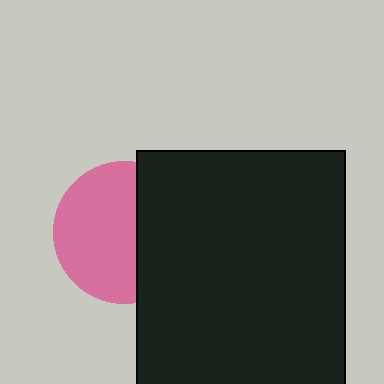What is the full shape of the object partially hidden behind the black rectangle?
The partially hidden object is a pink circle.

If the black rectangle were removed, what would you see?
You would see the complete pink circle.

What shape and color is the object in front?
The object in front is a black rectangle.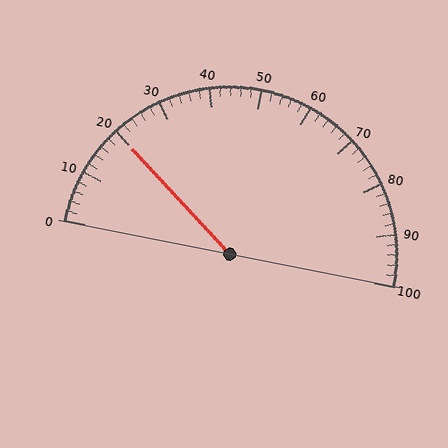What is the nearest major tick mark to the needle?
The nearest major tick mark is 20.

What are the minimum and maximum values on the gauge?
The gauge ranges from 0 to 100.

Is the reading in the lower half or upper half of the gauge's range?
The reading is in the lower half of the range (0 to 100).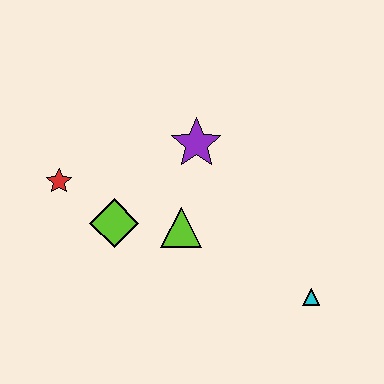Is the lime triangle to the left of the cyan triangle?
Yes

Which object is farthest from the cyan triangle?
The red star is farthest from the cyan triangle.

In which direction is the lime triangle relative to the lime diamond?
The lime triangle is to the right of the lime diamond.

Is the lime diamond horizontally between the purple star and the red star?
Yes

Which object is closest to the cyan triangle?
The lime triangle is closest to the cyan triangle.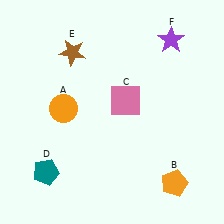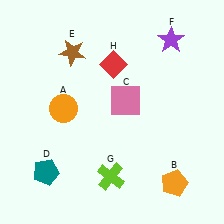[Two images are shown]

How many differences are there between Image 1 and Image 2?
There are 2 differences between the two images.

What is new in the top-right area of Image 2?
A red diamond (H) was added in the top-right area of Image 2.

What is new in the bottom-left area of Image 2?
A lime cross (G) was added in the bottom-left area of Image 2.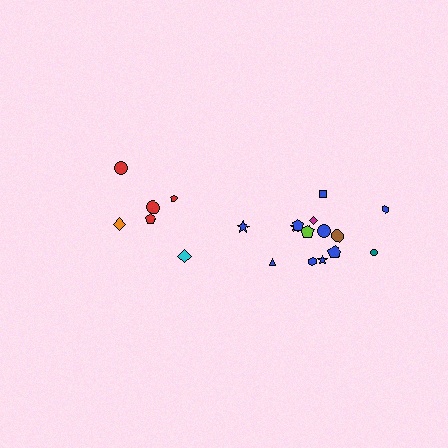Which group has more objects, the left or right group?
The right group.